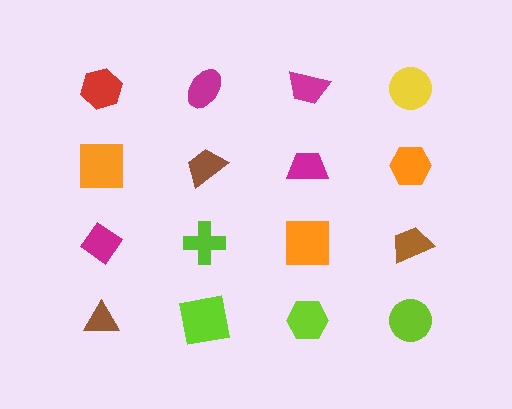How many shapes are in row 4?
4 shapes.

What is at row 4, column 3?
A lime hexagon.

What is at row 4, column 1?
A brown triangle.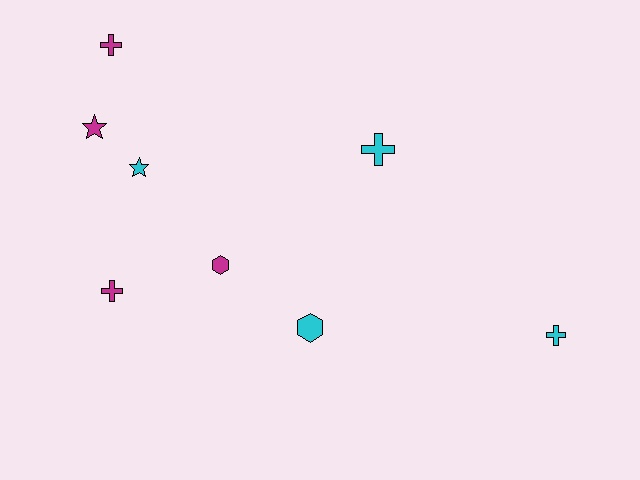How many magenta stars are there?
There is 1 magenta star.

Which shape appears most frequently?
Cross, with 4 objects.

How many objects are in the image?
There are 8 objects.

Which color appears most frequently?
Cyan, with 4 objects.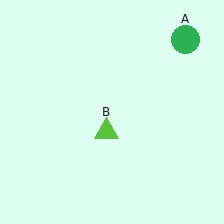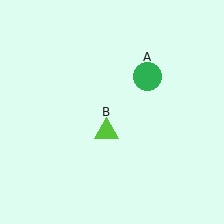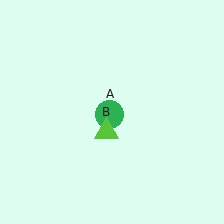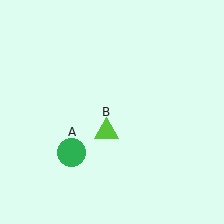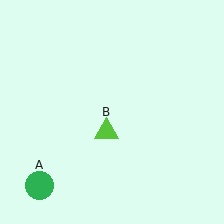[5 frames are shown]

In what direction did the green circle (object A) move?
The green circle (object A) moved down and to the left.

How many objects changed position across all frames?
1 object changed position: green circle (object A).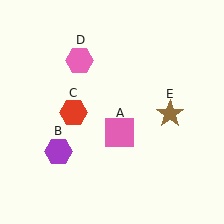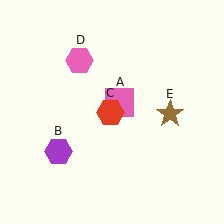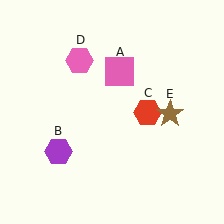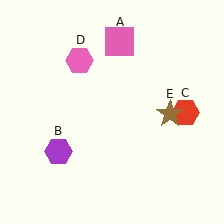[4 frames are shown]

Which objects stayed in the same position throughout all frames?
Purple hexagon (object B) and pink hexagon (object D) and brown star (object E) remained stationary.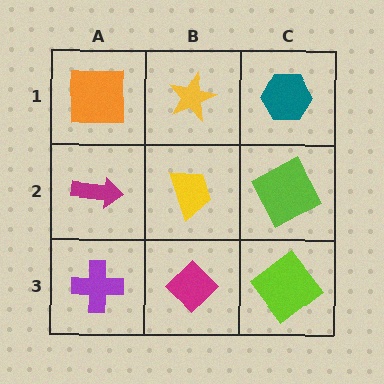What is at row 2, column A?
A magenta arrow.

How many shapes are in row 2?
3 shapes.